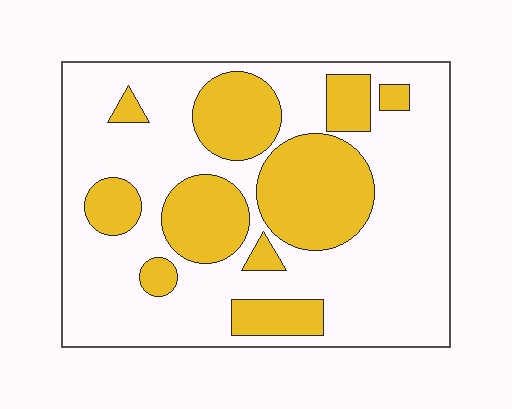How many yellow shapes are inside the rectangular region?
10.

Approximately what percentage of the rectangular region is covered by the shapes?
Approximately 30%.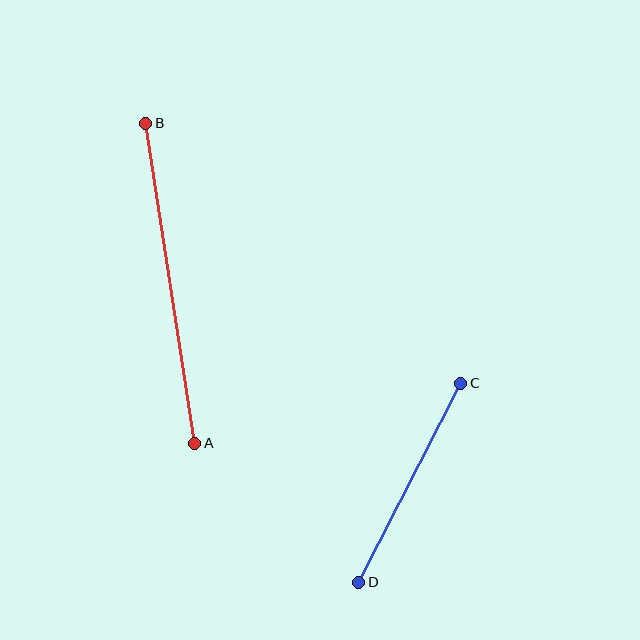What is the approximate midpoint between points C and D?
The midpoint is at approximately (410, 483) pixels.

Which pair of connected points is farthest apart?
Points A and B are farthest apart.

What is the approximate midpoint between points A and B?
The midpoint is at approximately (170, 283) pixels.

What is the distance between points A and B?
The distance is approximately 324 pixels.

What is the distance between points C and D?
The distance is approximately 223 pixels.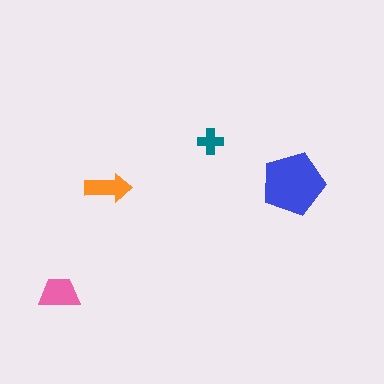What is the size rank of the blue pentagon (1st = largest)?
1st.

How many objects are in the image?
There are 4 objects in the image.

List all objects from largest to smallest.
The blue pentagon, the pink trapezoid, the orange arrow, the teal cross.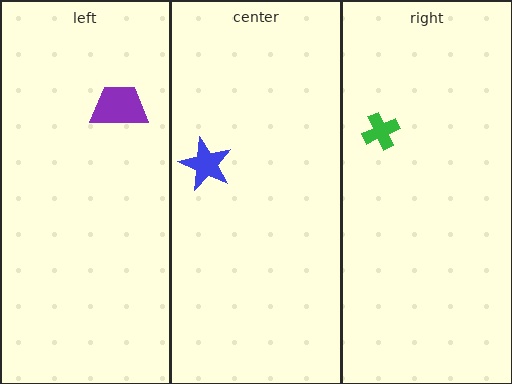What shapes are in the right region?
The green cross.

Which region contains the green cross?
The right region.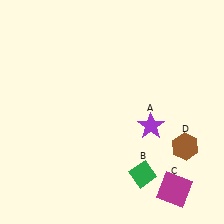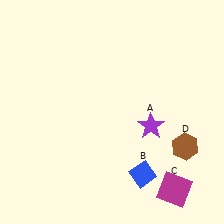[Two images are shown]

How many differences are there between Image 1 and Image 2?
There is 1 difference between the two images.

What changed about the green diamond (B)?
In Image 1, B is green. In Image 2, it changed to blue.